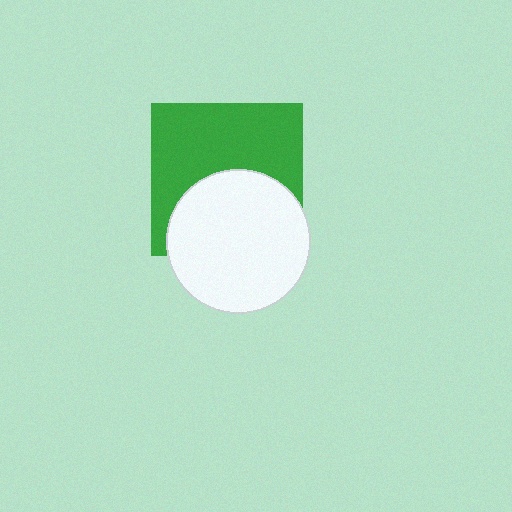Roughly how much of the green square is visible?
About half of it is visible (roughly 57%).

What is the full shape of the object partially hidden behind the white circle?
The partially hidden object is a green square.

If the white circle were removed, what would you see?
You would see the complete green square.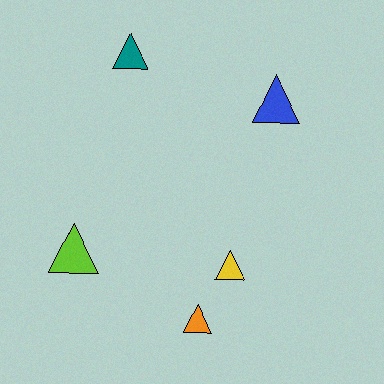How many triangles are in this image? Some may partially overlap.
There are 5 triangles.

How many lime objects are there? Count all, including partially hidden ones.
There is 1 lime object.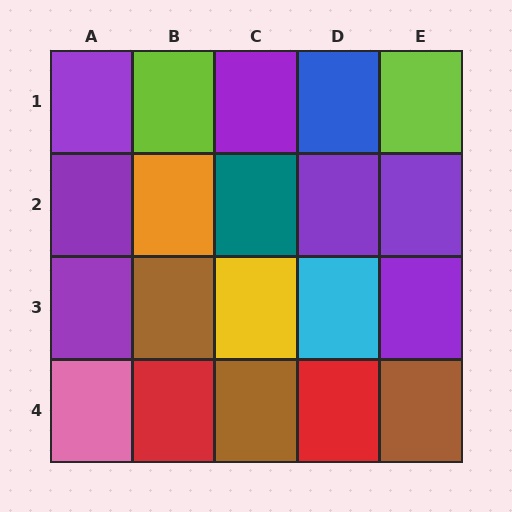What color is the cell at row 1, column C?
Purple.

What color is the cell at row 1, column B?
Lime.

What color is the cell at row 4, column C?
Brown.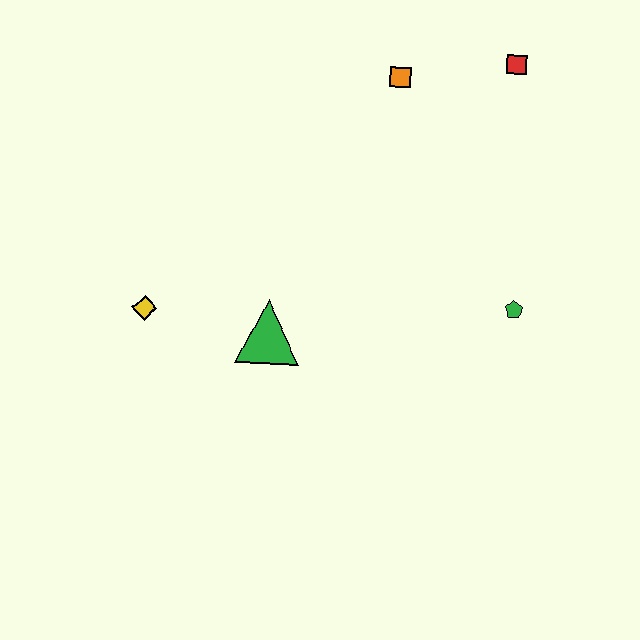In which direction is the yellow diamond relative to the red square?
The yellow diamond is to the left of the red square.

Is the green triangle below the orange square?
Yes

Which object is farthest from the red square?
The yellow diamond is farthest from the red square.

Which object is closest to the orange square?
The red square is closest to the orange square.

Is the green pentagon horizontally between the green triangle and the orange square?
No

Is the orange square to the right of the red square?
No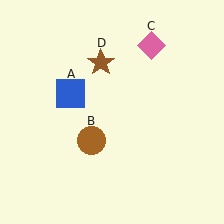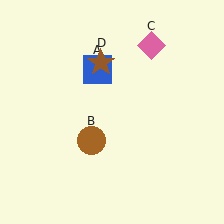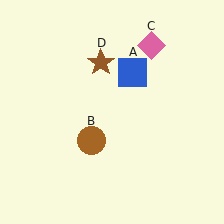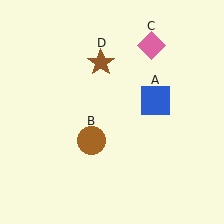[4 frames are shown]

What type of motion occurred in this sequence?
The blue square (object A) rotated clockwise around the center of the scene.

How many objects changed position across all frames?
1 object changed position: blue square (object A).